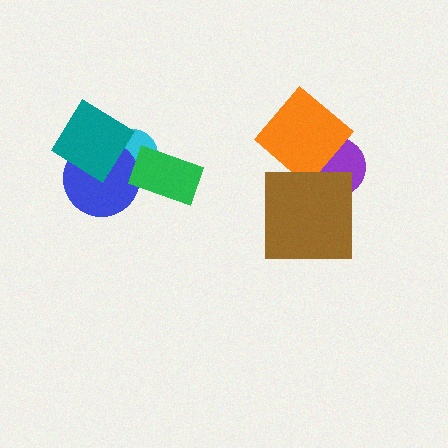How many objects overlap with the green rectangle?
1 object overlaps with the green rectangle.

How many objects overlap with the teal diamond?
2 objects overlap with the teal diamond.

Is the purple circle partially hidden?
Yes, it is partially covered by another shape.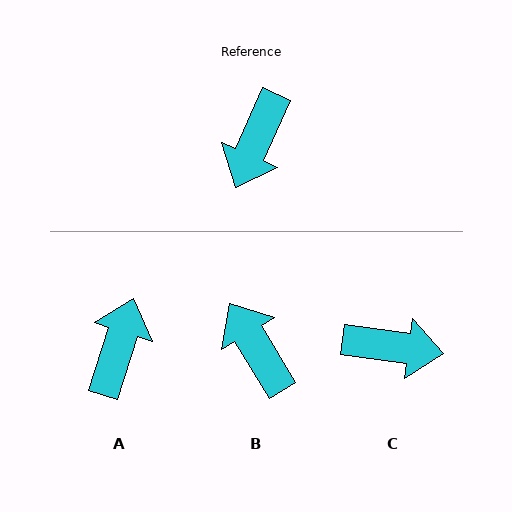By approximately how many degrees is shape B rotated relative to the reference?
Approximately 124 degrees clockwise.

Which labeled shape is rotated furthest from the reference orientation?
A, about 173 degrees away.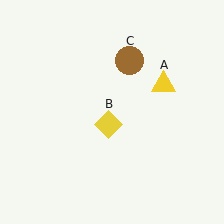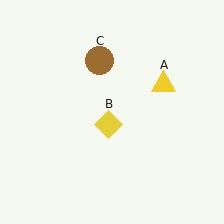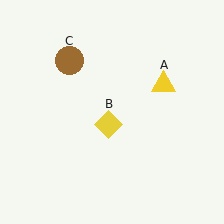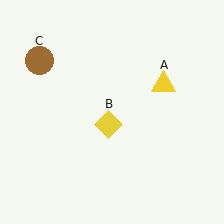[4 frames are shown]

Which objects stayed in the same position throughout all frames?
Yellow triangle (object A) and yellow diamond (object B) remained stationary.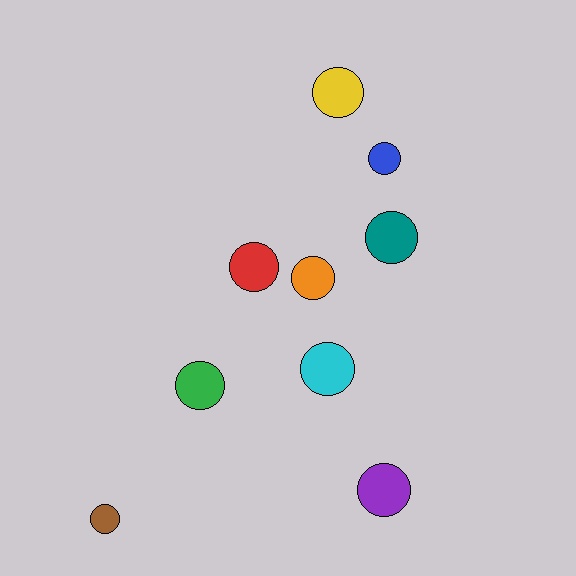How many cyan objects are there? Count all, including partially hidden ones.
There is 1 cyan object.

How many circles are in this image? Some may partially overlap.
There are 9 circles.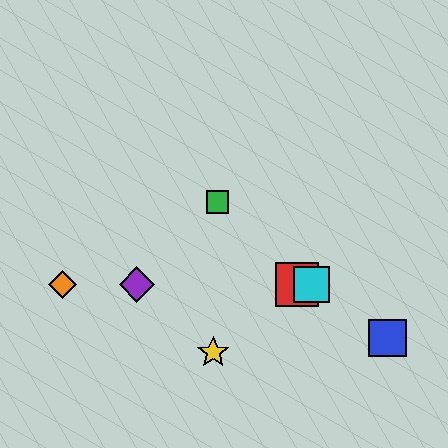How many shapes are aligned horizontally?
4 shapes (the red square, the purple diamond, the orange diamond, the cyan square) are aligned horizontally.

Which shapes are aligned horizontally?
The red square, the purple diamond, the orange diamond, the cyan square are aligned horizontally.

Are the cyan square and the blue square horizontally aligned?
No, the cyan square is at y≈284 and the blue square is at y≈338.